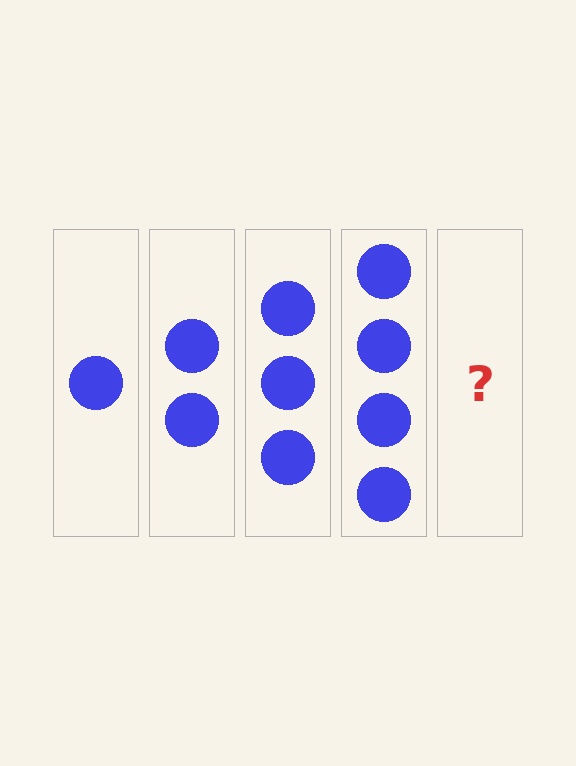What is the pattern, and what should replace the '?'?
The pattern is that each step adds one more circle. The '?' should be 5 circles.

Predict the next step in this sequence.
The next step is 5 circles.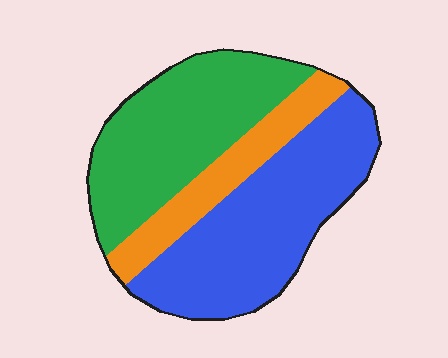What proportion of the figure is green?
Green covers about 40% of the figure.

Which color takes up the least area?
Orange, at roughly 20%.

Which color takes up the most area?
Blue, at roughly 45%.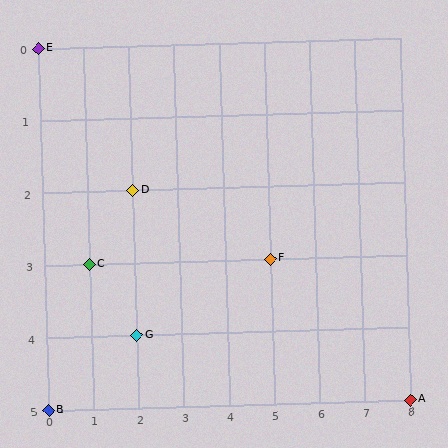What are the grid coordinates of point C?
Point C is at grid coordinates (1, 3).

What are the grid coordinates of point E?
Point E is at grid coordinates (0, 0).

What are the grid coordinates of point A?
Point A is at grid coordinates (8, 5).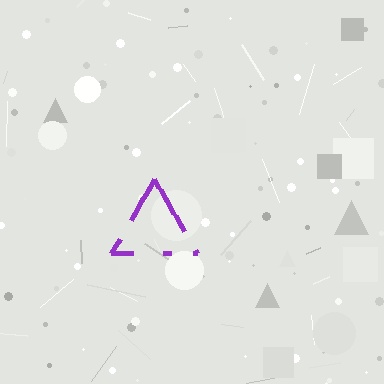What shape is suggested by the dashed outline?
The dashed outline suggests a triangle.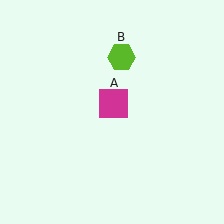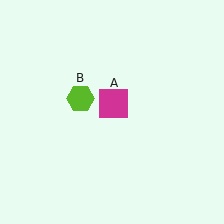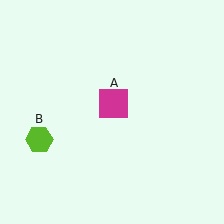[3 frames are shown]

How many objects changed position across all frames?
1 object changed position: lime hexagon (object B).